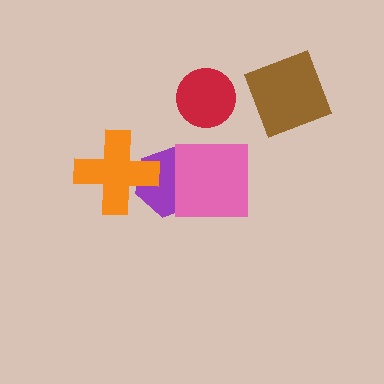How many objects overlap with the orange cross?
1 object overlaps with the orange cross.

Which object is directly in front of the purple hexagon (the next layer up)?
The orange cross is directly in front of the purple hexagon.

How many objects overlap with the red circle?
0 objects overlap with the red circle.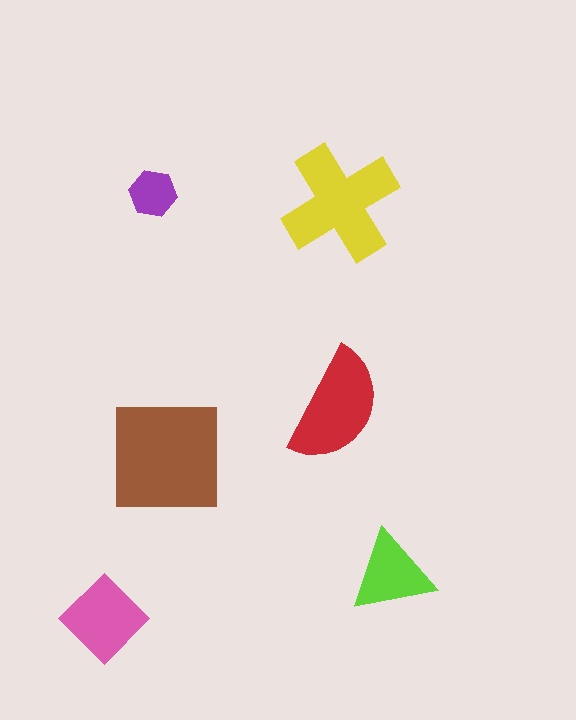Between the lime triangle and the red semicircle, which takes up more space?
The red semicircle.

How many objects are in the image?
There are 6 objects in the image.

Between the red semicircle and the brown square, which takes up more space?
The brown square.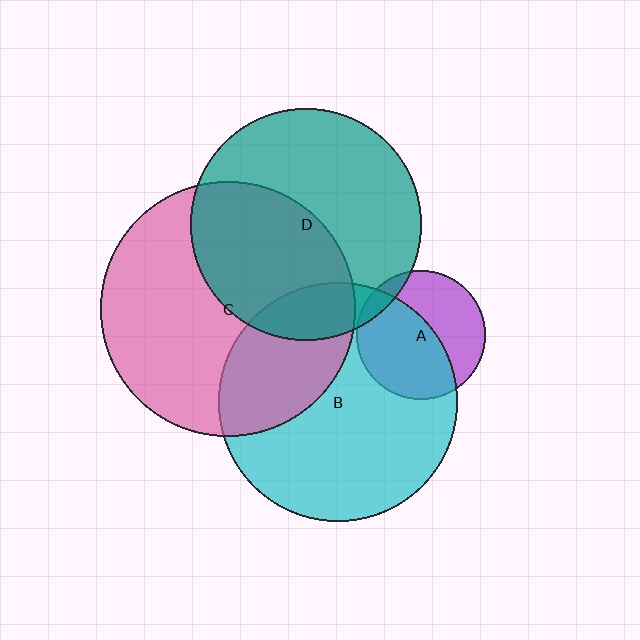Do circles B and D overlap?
Yes.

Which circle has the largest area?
Circle C (pink).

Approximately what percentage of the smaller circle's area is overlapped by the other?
Approximately 15%.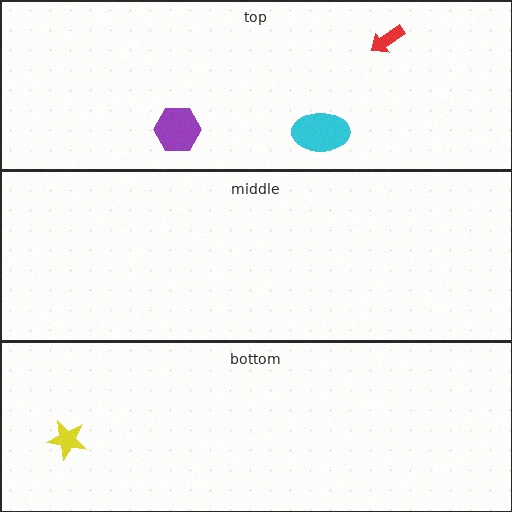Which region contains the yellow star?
The bottom region.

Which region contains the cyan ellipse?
The top region.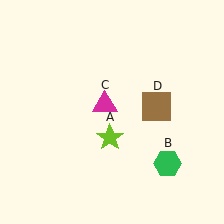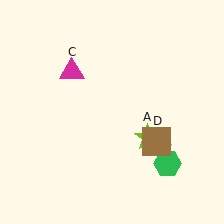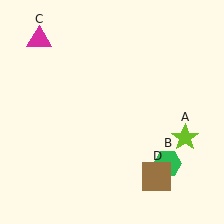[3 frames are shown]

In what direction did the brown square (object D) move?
The brown square (object D) moved down.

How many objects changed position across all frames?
3 objects changed position: lime star (object A), magenta triangle (object C), brown square (object D).